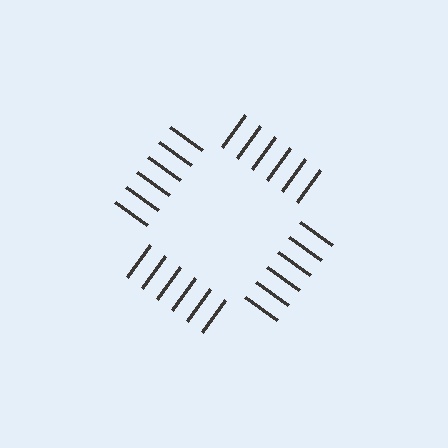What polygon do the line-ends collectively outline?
An illusory square — the line segments terminate on its edges but no continuous stroke is drawn.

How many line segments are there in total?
24 — 6 along each of the 4 edges.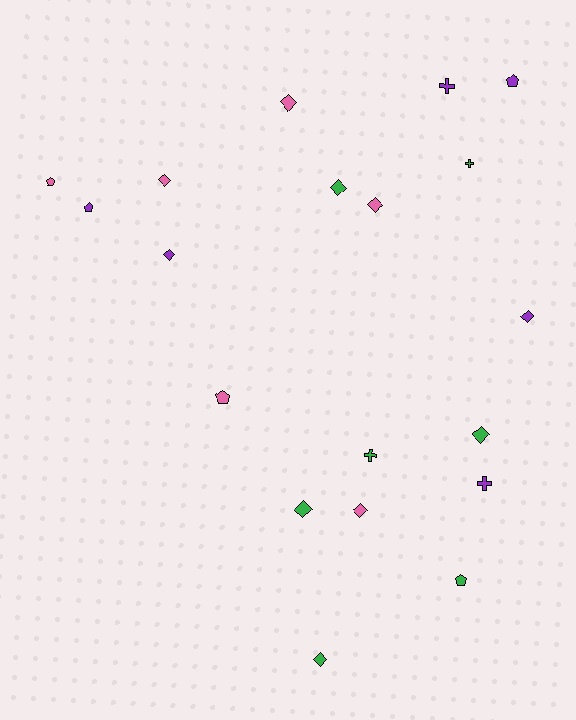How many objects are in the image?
There are 19 objects.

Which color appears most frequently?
Green, with 7 objects.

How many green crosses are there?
There are 2 green crosses.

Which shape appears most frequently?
Diamond, with 10 objects.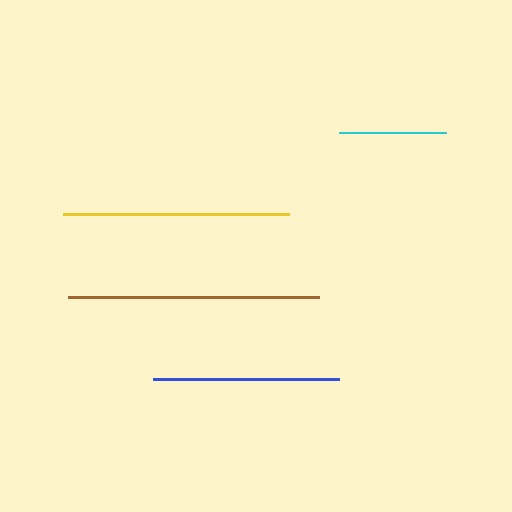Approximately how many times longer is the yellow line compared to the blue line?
The yellow line is approximately 1.2 times the length of the blue line.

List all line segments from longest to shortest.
From longest to shortest: brown, yellow, blue, cyan.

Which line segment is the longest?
The brown line is the longest at approximately 251 pixels.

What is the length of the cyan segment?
The cyan segment is approximately 107 pixels long.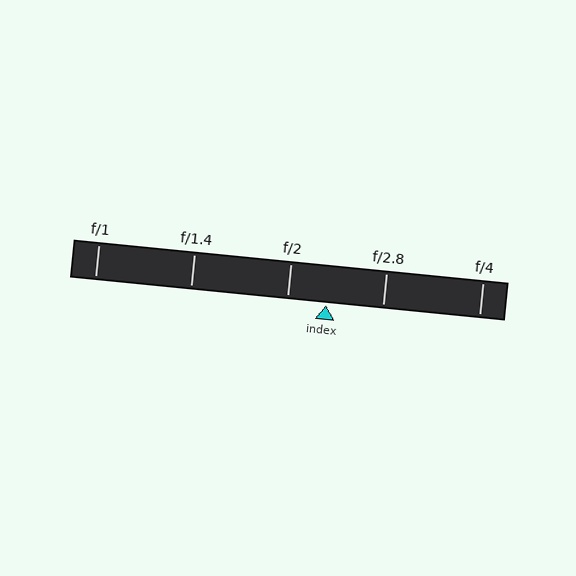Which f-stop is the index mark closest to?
The index mark is closest to f/2.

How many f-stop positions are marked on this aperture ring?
There are 5 f-stop positions marked.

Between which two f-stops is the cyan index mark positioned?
The index mark is between f/2 and f/2.8.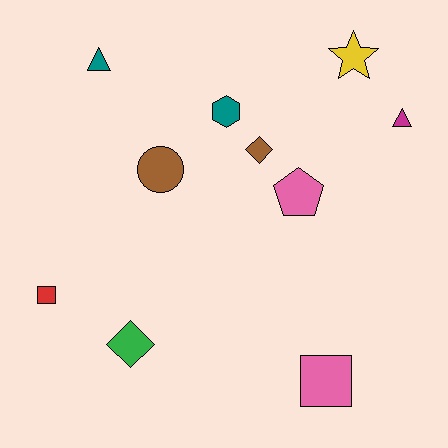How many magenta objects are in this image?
There is 1 magenta object.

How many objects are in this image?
There are 10 objects.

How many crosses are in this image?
There are no crosses.